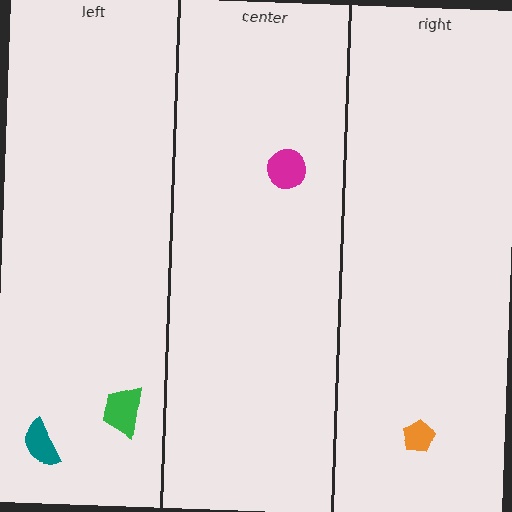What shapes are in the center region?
The magenta circle.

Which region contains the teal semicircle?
The left region.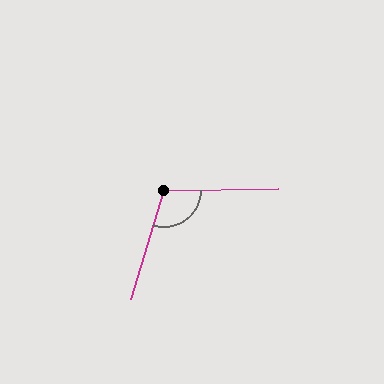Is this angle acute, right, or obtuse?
It is obtuse.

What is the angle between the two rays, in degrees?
Approximately 108 degrees.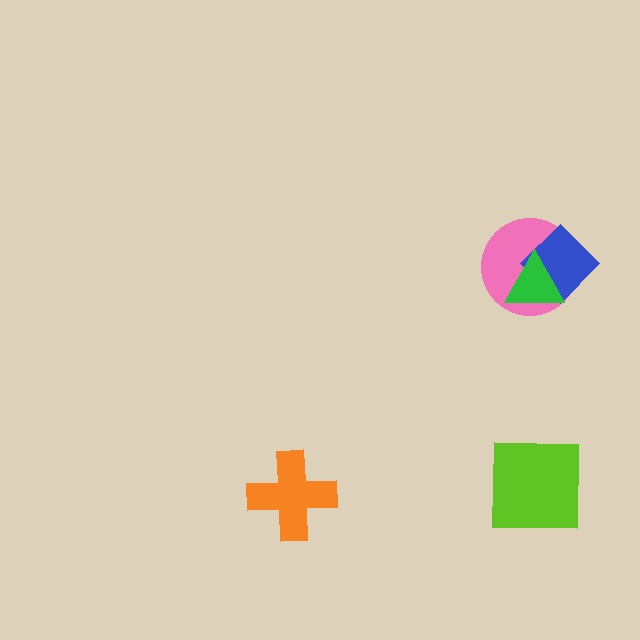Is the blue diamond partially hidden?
Yes, it is partially covered by another shape.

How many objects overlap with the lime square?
0 objects overlap with the lime square.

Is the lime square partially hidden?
No, no other shape covers it.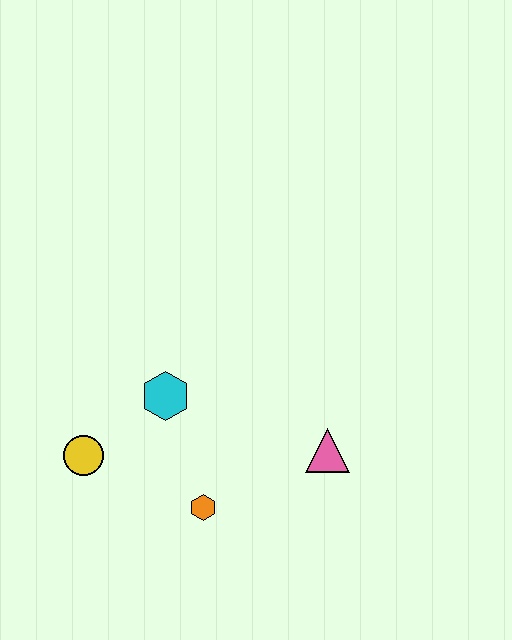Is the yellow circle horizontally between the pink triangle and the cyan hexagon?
No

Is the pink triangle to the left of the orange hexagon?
No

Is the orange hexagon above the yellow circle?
No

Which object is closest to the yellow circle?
The cyan hexagon is closest to the yellow circle.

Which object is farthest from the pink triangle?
The yellow circle is farthest from the pink triangle.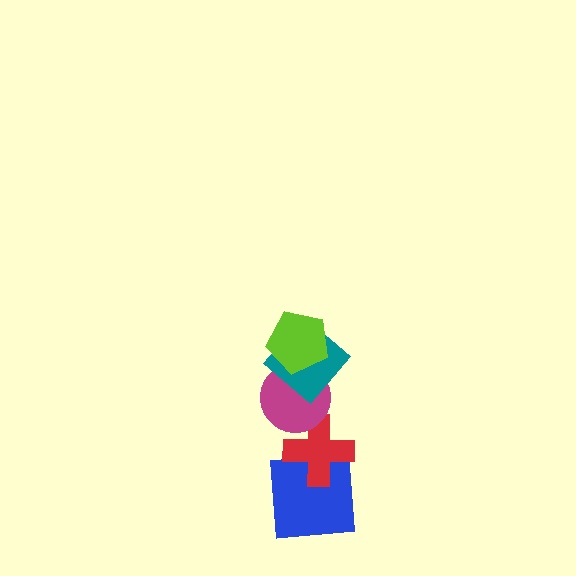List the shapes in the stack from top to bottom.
From top to bottom: the lime pentagon, the teal diamond, the magenta circle, the red cross, the blue square.